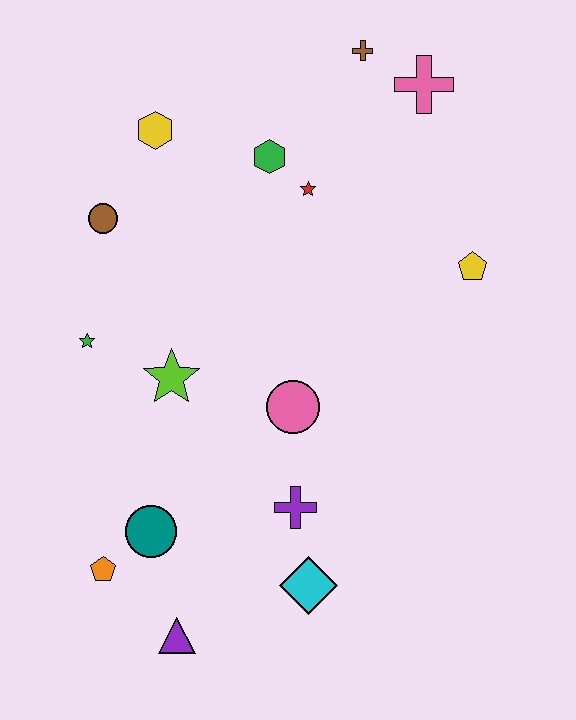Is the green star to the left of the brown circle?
Yes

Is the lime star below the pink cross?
Yes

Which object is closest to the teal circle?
The orange pentagon is closest to the teal circle.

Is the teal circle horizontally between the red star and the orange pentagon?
Yes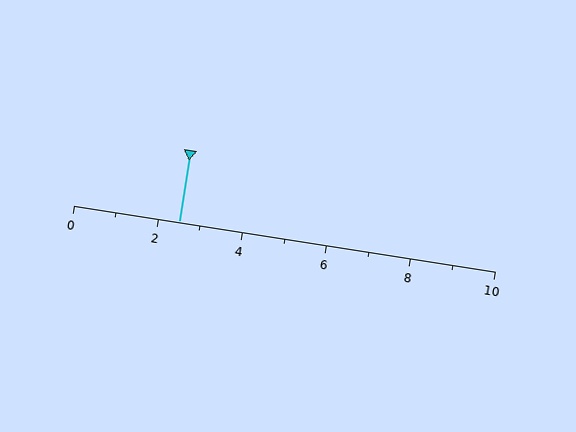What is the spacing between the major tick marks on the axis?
The major ticks are spaced 2 apart.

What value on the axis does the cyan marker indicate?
The marker indicates approximately 2.5.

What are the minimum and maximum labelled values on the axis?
The axis runs from 0 to 10.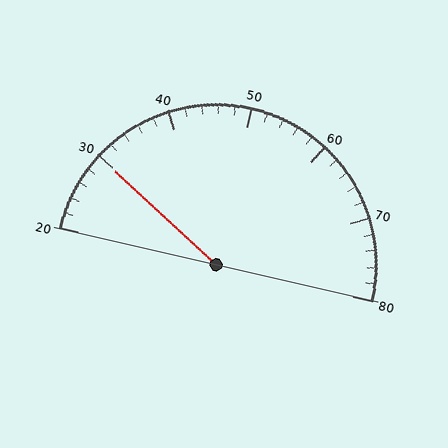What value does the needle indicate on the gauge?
The needle indicates approximately 30.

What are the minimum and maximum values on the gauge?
The gauge ranges from 20 to 80.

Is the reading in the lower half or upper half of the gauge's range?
The reading is in the lower half of the range (20 to 80).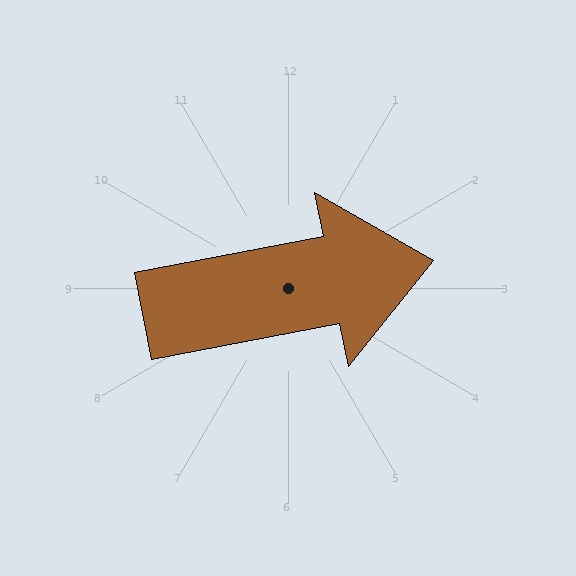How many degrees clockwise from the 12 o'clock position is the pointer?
Approximately 79 degrees.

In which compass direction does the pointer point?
East.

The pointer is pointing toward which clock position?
Roughly 3 o'clock.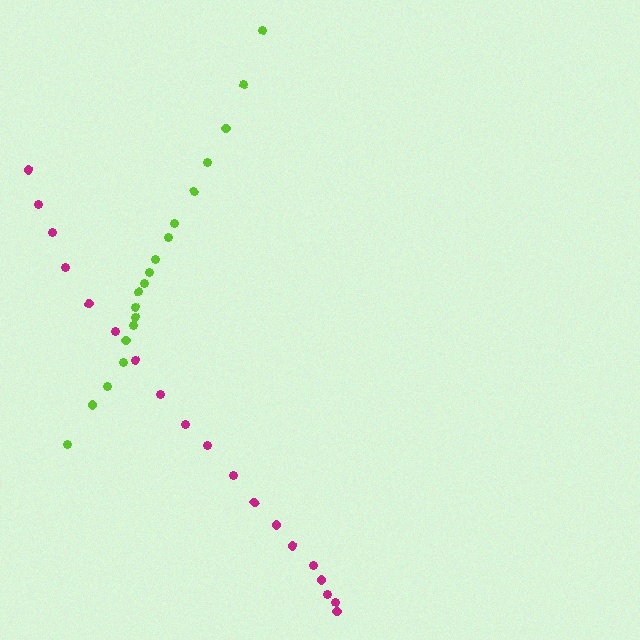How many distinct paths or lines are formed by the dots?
There are 2 distinct paths.